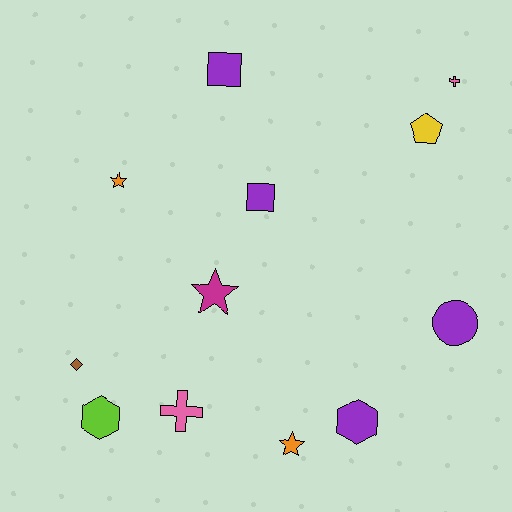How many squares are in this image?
There are 2 squares.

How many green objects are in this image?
There are no green objects.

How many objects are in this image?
There are 12 objects.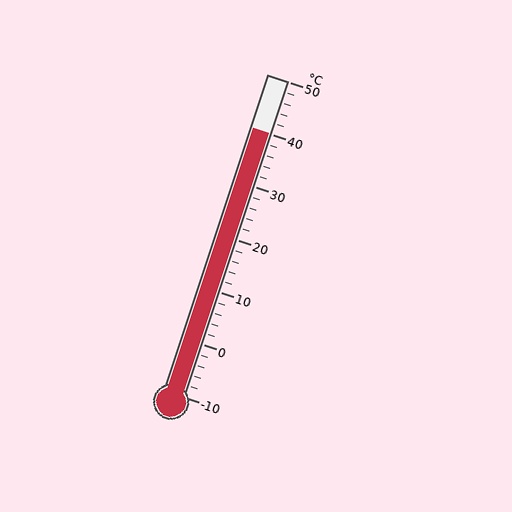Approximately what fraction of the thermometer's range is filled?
The thermometer is filled to approximately 85% of its range.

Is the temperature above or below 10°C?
The temperature is above 10°C.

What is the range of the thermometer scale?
The thermometer scale ranges from -10°C to 50°C.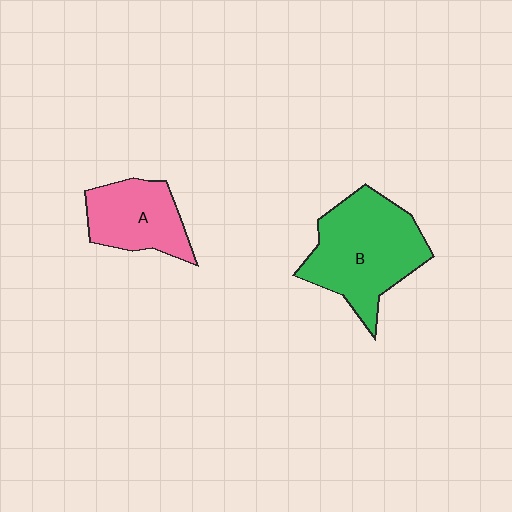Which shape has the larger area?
Shape B (green).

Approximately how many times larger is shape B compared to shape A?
Approximately 1.6 times.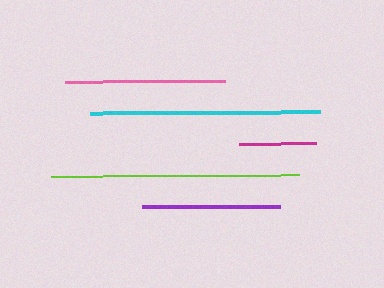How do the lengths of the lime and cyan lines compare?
The lime and cyan lines are approximately the same length.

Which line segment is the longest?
The lime line is the longest at approximately 248 pixels.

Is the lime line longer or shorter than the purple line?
The lime line is longer than the purple line.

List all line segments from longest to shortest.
From longest to shortest: lime, cyan, pink, purple, magenta.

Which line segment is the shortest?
The magenta line is the shortest at approximately 77 pixels.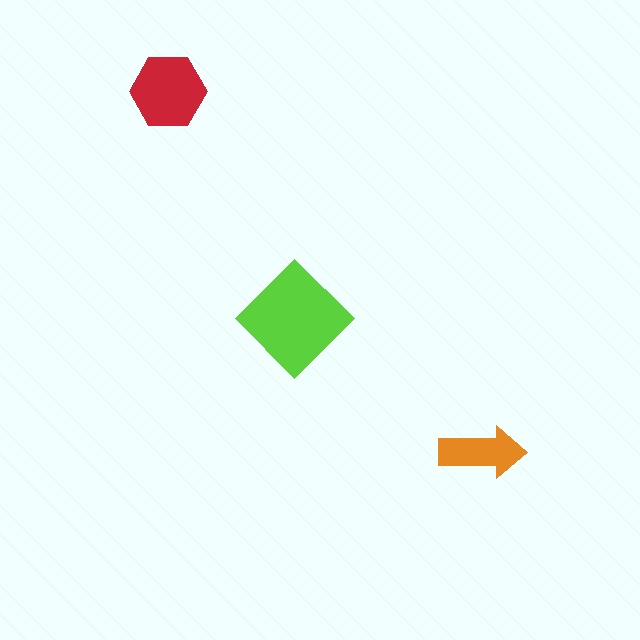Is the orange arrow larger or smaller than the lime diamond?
Smaller.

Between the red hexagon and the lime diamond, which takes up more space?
The lime diamond.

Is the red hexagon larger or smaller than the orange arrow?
Larger.